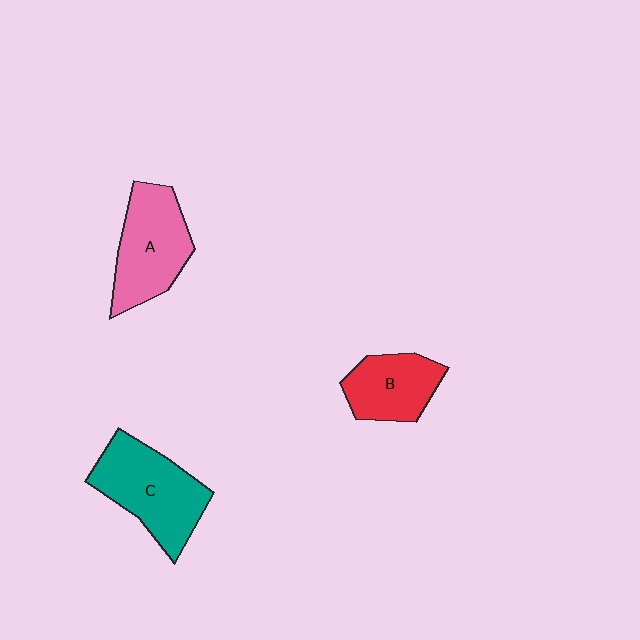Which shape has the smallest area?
Shape B (red).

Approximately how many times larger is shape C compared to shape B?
Approximately 1.5 times.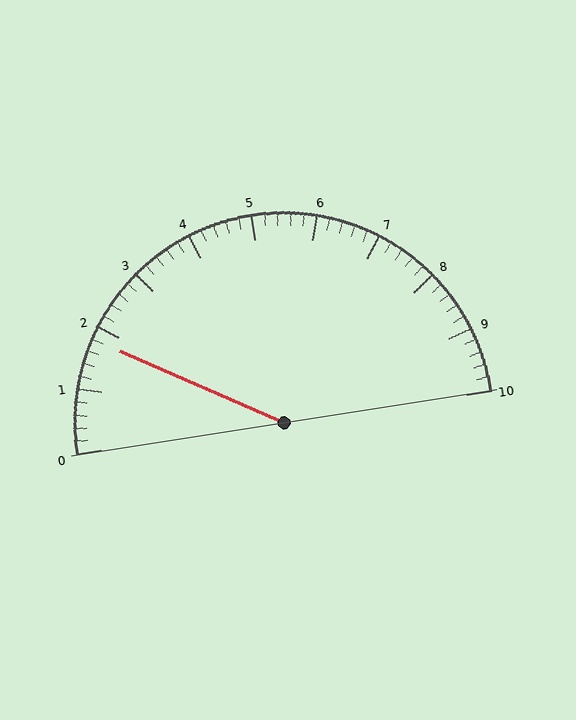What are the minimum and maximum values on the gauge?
The gauge ranges from 0 to 10.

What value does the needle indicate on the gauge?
The needle indicates approximately 1.8.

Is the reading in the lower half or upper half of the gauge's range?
The reading is in the lower half of the range (0 to 10).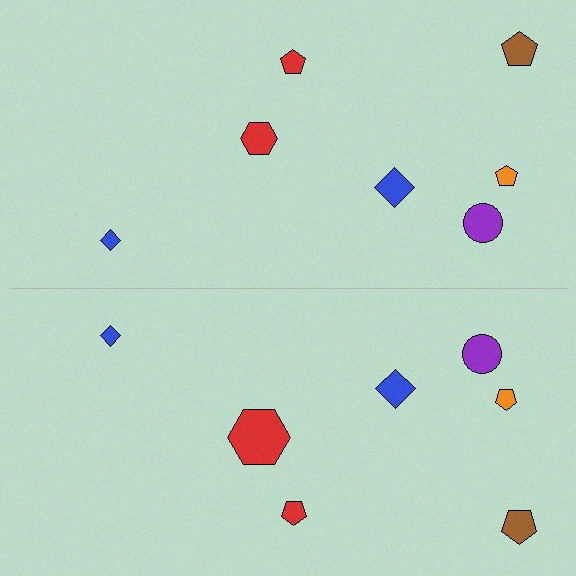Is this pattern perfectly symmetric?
No, the pattern is not perfectly symmetric. The red hexagon on the bottom side has a different size than its mirror counterpart.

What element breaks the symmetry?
The red hexagon on the bottom side has a different size than its mirror counterpart.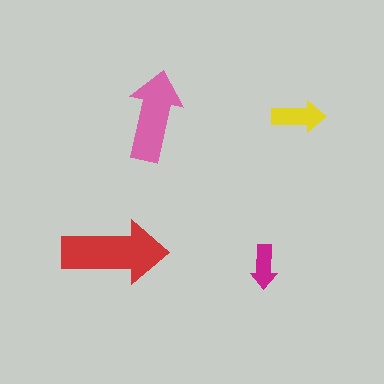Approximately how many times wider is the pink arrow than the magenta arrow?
About 2 times wider.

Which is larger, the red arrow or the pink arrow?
The red one.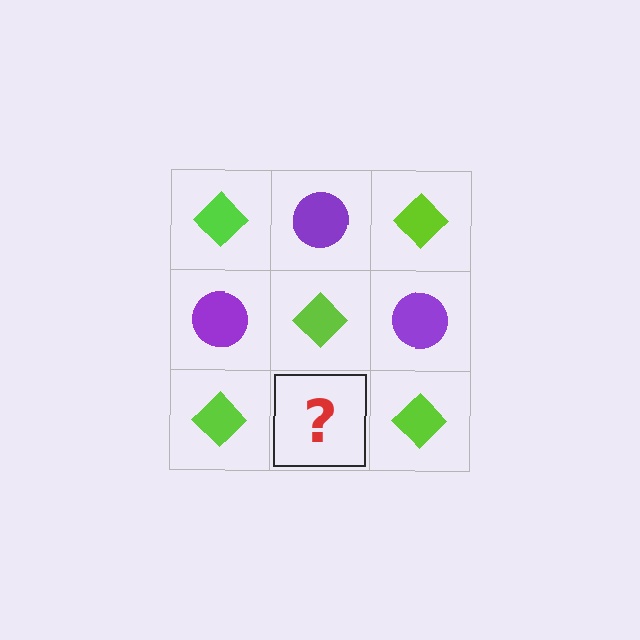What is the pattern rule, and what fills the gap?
The rule is that it alternates lime diamond and purple circle in a checkerboard pattern. The gap should be filled with a purple circle.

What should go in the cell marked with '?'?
The missing cell should contain a purple circle.